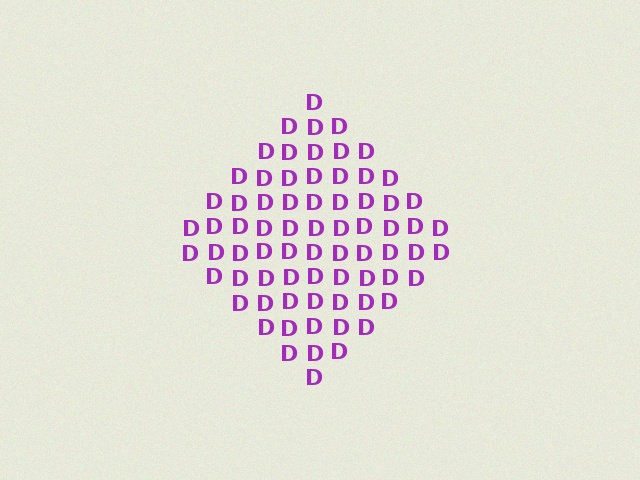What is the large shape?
The large shape is a diamond.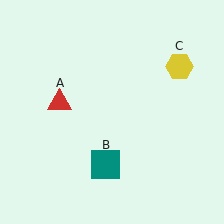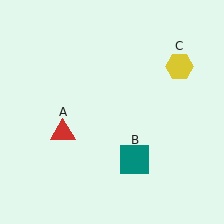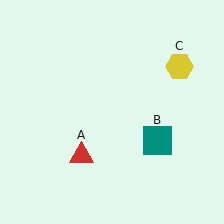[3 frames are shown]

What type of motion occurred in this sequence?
The red triangle (object A), teal square (object B) rotated counterclockwise around the center of the scene.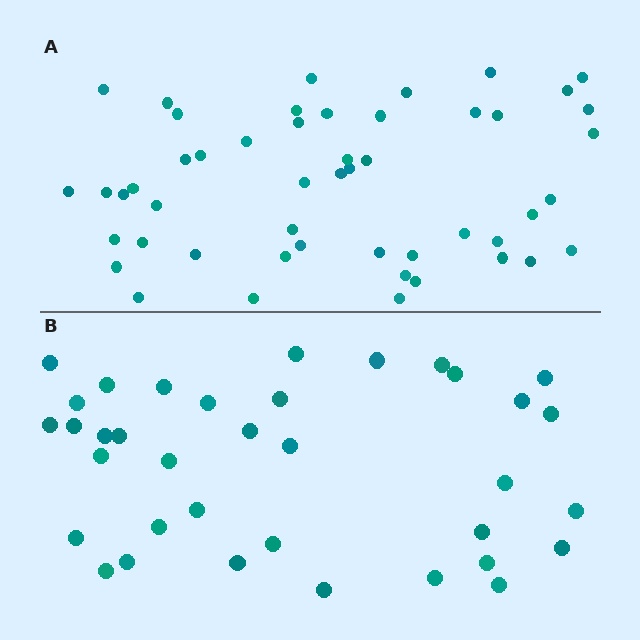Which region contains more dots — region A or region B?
Region A (the top region) has more dots.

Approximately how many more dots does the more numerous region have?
Region A has approximately 15 more dots than region B.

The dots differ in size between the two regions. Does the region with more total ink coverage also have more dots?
No. Region B has more total ink coverage because its dots are larger, but region A actually contains more individual dots. Total area can be misleading — the number of items is what matters here.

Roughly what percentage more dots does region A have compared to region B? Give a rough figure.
About 40% more.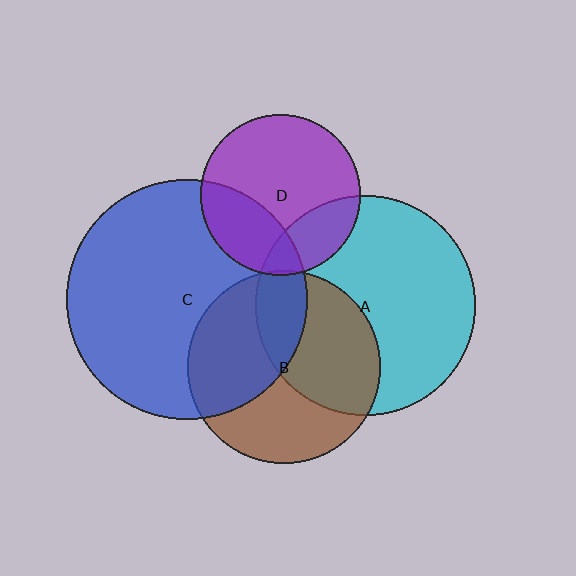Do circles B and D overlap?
Yes.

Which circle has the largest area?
Circle C (blue).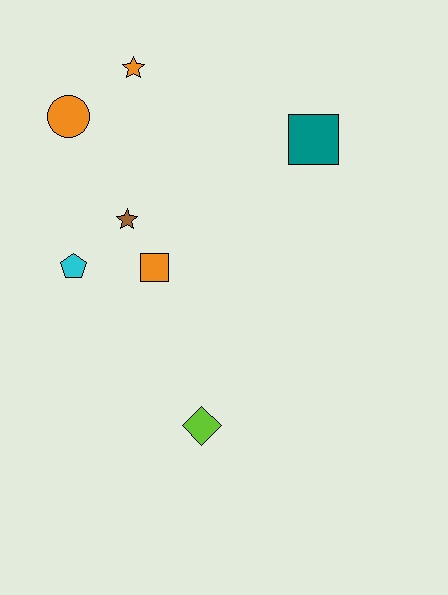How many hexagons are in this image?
There are no hexagons.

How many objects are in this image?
There are 7 objects.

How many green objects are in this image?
There are no green objects.